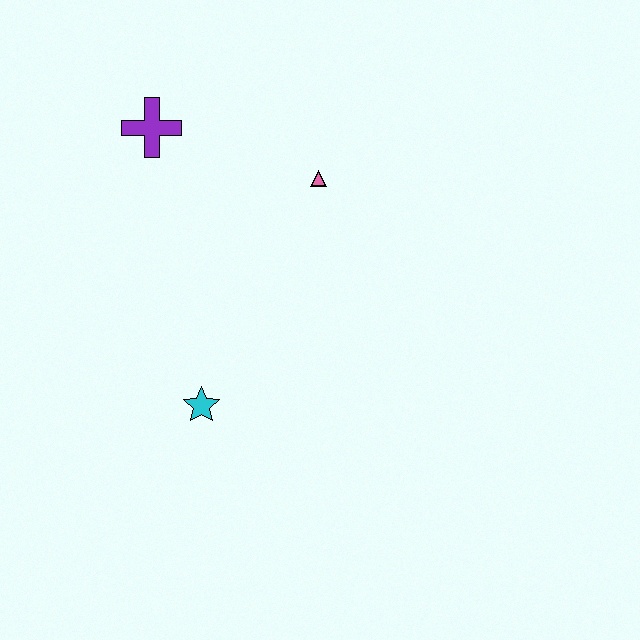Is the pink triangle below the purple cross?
Yes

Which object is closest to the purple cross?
The pink triangle is closest to the purple cross.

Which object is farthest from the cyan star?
The purple cross is farthest from the cyan star.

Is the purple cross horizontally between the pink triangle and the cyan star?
No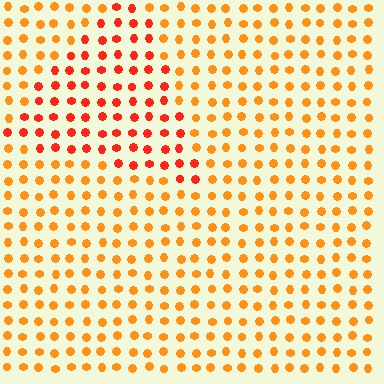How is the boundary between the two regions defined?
The boundary is defined purely by a slight shift in hue (about 28 degrees). Spacing, size, and orientation are identical on both sides.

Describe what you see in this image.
The image is filled with small orange elements in a uniform arrangement. A triangle-shaped region is visible where the elements are tinted to a slightly different hue, forming a subtle color boundary.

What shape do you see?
I see a triangle.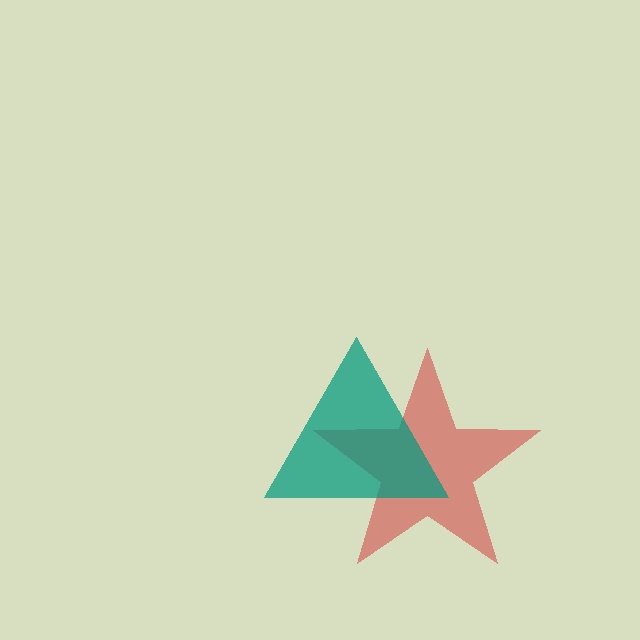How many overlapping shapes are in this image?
There are 2 overlapping shapes in the image.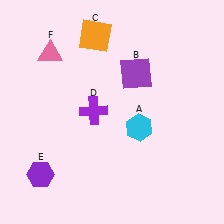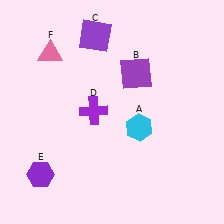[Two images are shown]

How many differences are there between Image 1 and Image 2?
There is 1 difference between the two images.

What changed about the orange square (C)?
In Image 1, C is orange. In Image 2, it changed to purple.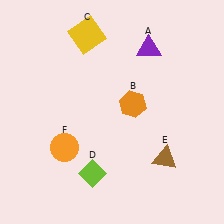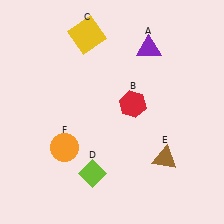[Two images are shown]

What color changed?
The hexagon (B) changed from orange in Image 1 to red in Image 2.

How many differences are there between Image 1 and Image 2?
There is 1 difference between the two images.